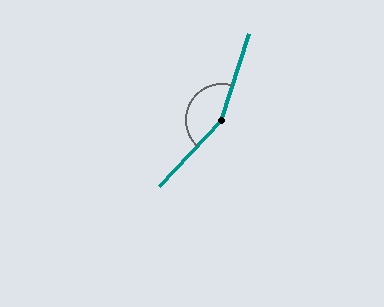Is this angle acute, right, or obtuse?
It is obtuse.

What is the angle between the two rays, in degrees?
Approximately 154 degrees.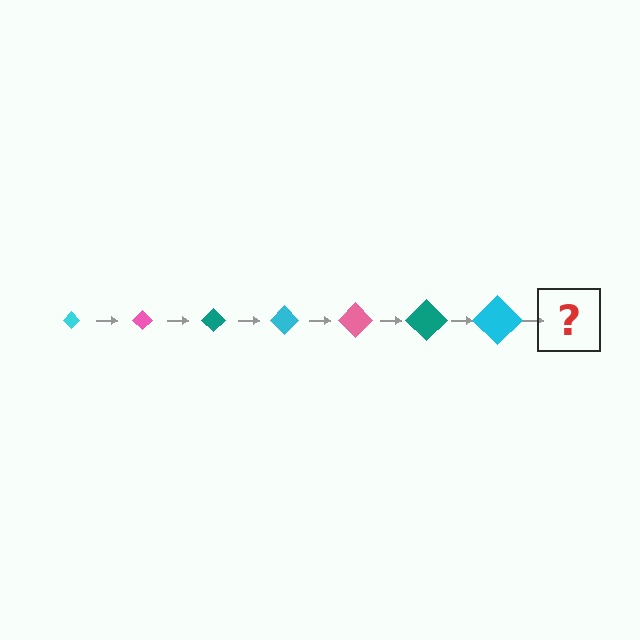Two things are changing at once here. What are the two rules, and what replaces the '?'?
The two rules are that the diamond grows larger each step and the color cycles through cyan, pink, and teal. The '?' should be a pink diamond, larger than the previous one.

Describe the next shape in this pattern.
It should be a pink diamond, larger than the previous one.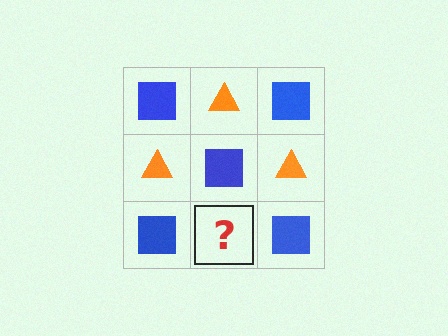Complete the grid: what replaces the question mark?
The question mark should be replaced with an orange triangle.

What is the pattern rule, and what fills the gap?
The rule is that it alternates blue square and orange triangle in a checkerboard pattern. The gap should be filled with an orange triangle.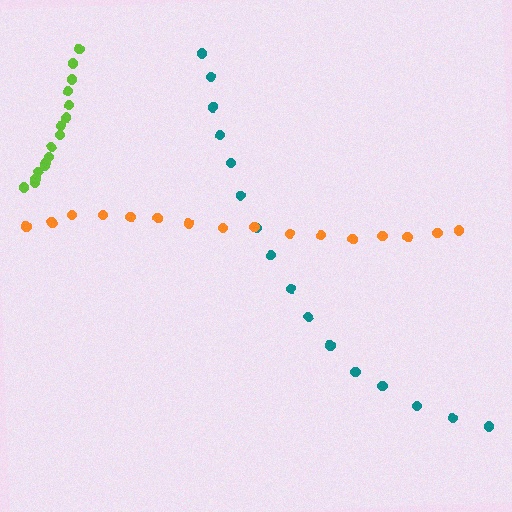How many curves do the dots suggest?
There are 3 distinct paths.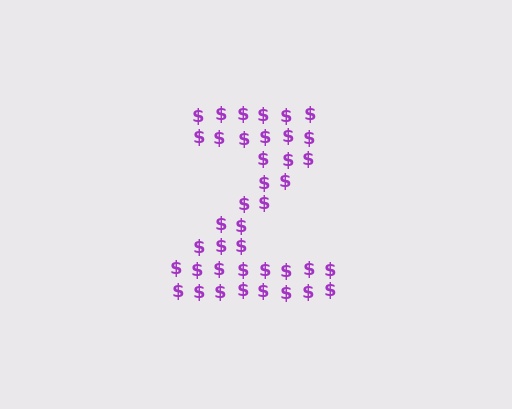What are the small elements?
The small elements are dollar signs.